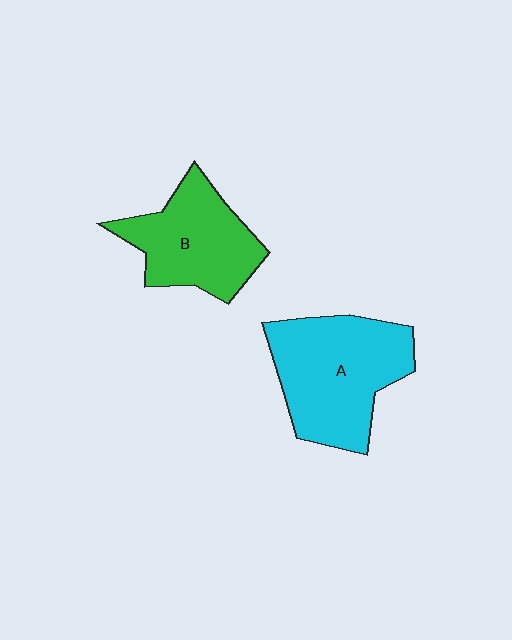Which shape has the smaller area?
Shape B (green).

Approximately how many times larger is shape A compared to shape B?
Approximately 1.3 times.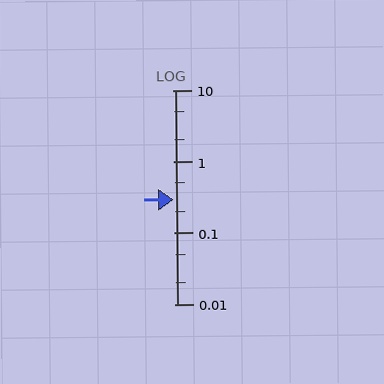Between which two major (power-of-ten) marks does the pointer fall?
The pointer is between 0.1 and 1.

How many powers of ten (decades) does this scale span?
The scale spans 3 decades, from 0.01 to 10.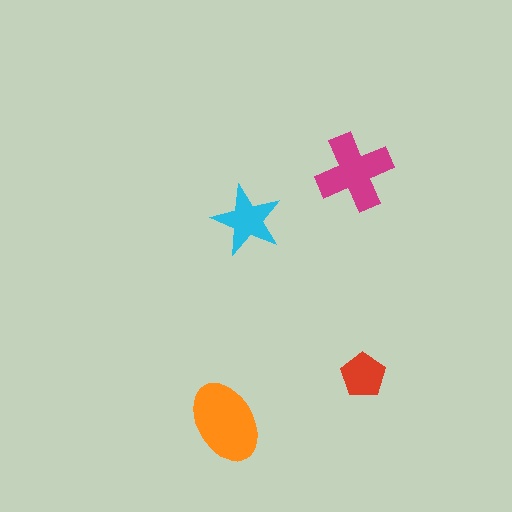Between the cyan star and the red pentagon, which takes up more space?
The cyan star.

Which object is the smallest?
The red pentagon.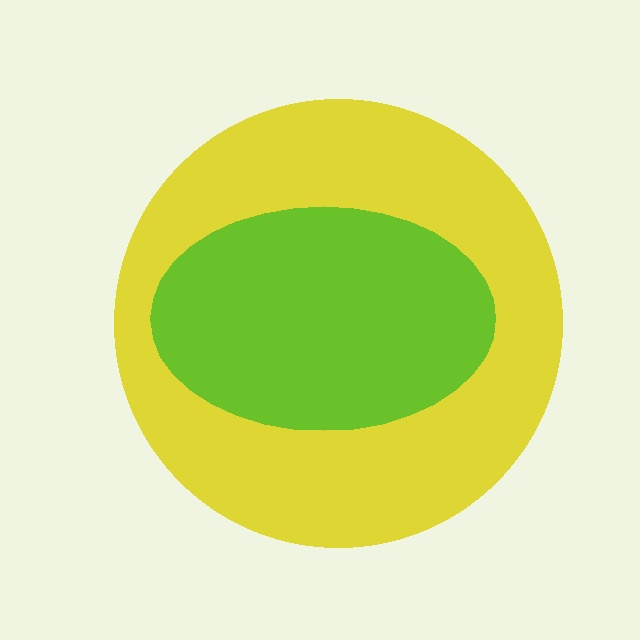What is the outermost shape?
The yellow circle.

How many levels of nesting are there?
2.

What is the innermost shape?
The lime ellipse.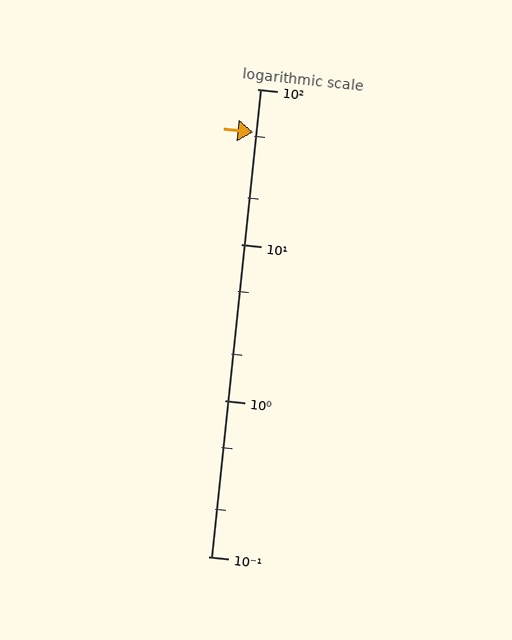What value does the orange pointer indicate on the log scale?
The pointer indicates approximately 53.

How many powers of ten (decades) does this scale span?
The scale spans 3 decades, from 0.1 to 100.